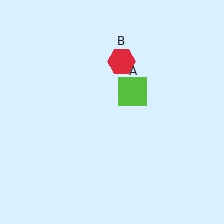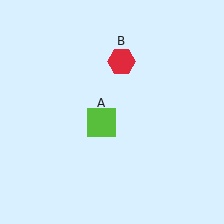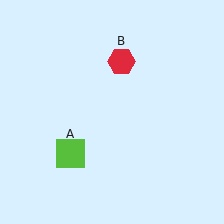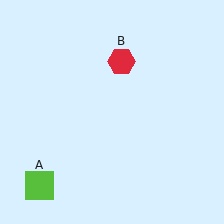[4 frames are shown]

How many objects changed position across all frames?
1 object changed position: lime square (object A).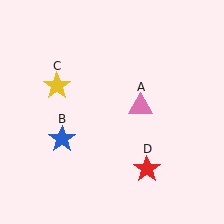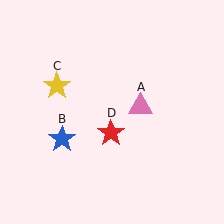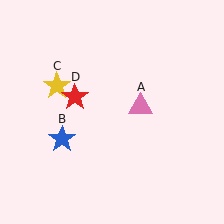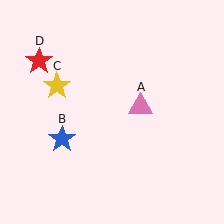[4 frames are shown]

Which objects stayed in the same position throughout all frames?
Pink triangle (object A) and blue star (object B) and yellow star (object C) remained stationary.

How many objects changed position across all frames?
1 object changed position: red star (object D).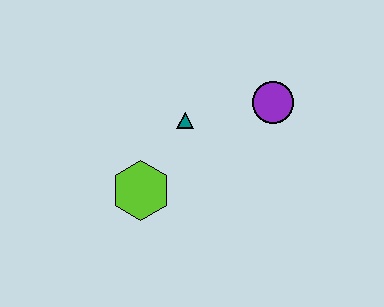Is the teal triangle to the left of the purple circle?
Yes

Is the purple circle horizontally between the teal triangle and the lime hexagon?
No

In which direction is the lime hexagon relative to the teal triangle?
The lime hexagon is below the teal triangle.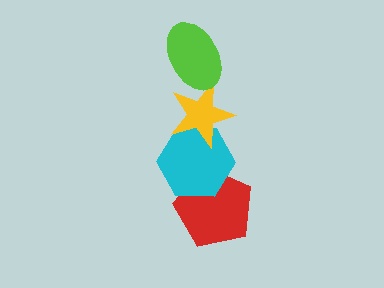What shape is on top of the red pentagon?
The cyan hexagon is on top of the red pentagon.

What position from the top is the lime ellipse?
The lime ellipse is 1st from the top.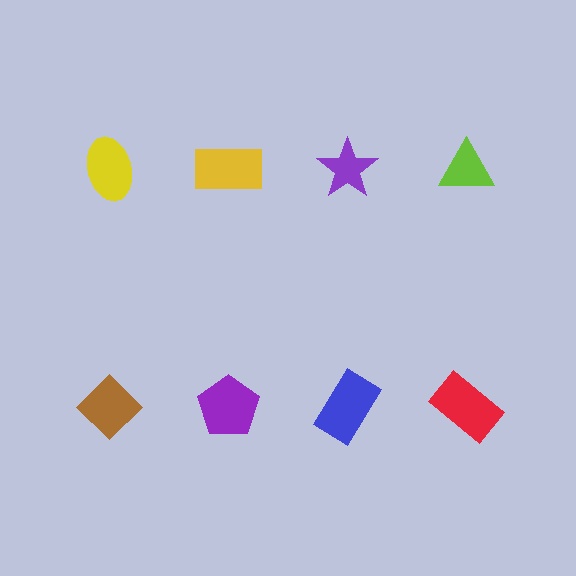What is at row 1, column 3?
A purple star.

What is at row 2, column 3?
A blue rectangle.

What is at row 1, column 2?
A yellow rectangle.